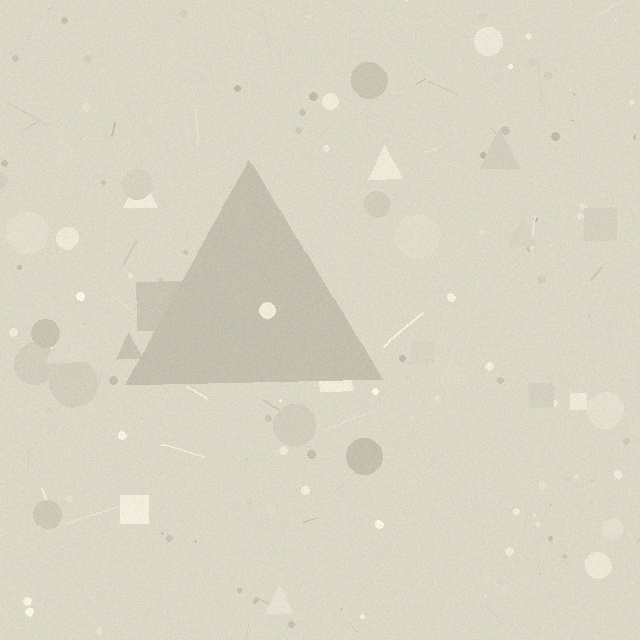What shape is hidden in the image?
A triangle is hidden in the image.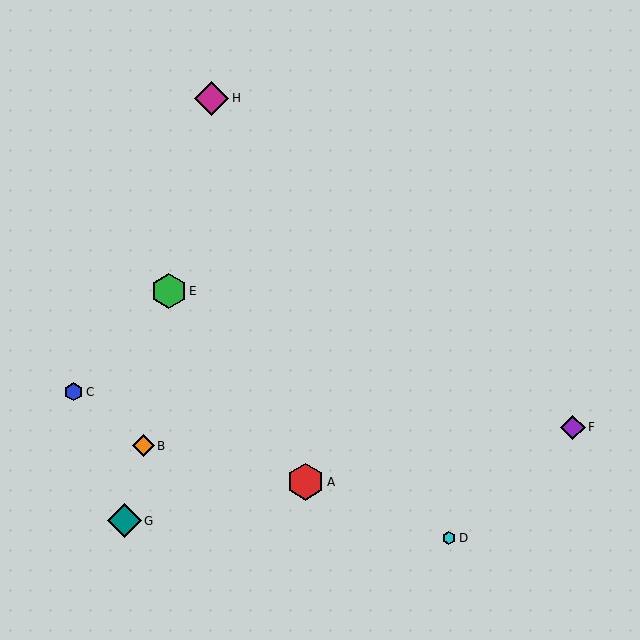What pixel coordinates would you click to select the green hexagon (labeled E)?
Click at (169, 291) to select the green hexagon E.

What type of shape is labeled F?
Shape F is a purple diamond.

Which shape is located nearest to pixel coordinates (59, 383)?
The blue hexagon (labeled C) at (74, 392) is nearest to that location.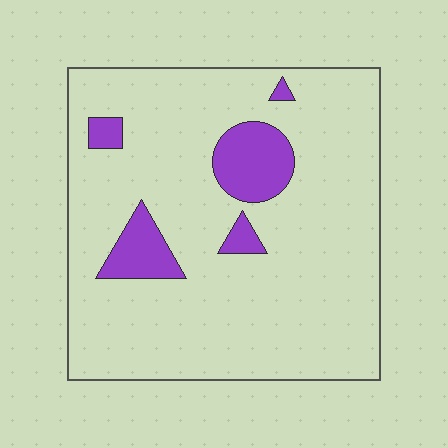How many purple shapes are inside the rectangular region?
5.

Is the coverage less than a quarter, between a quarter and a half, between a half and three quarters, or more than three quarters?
Less than a quarter.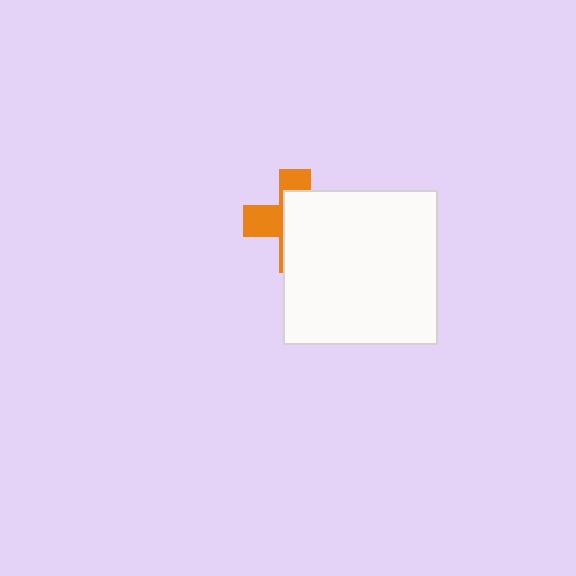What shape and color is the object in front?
The object in front is a white square.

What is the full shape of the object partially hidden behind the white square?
The partially hidden object is an orange cross.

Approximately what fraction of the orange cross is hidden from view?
Roughly 62% of the orange cross is hidden behind the white square.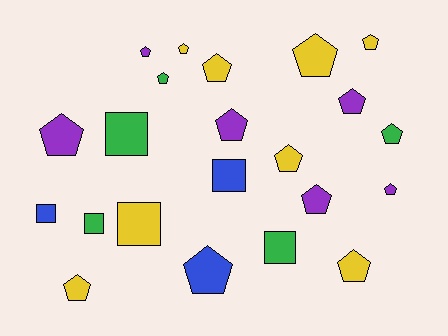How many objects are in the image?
There are 22 objects.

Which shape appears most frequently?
Pentagon, with 16 objects.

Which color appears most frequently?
Yellow, with 8 objects.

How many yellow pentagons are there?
There are 7 yellow pentagons.